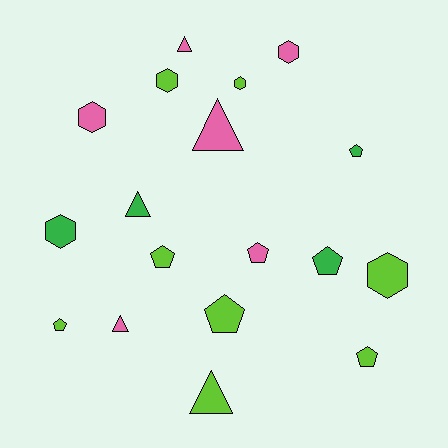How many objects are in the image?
There are 18 objects.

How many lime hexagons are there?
There are 3 lime hexagons.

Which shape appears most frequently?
Pentagon, with 7 objects.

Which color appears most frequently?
Lime, with 8 objects.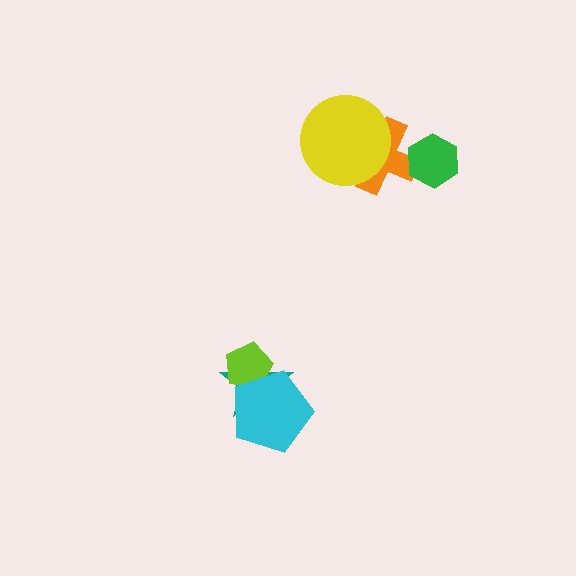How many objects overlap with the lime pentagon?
2 objects overlap with the lime pentagon.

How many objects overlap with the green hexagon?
1 object overlaps with the green hexagon.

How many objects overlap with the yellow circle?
1 object overlaps with the yellow circle.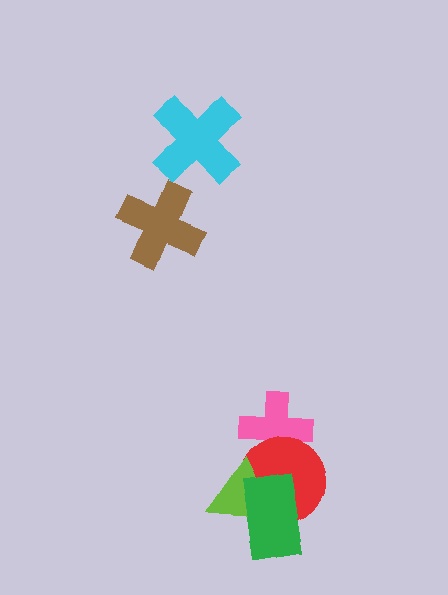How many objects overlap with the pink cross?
1 object overlaps with the pink cross.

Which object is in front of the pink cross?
The red circle is in front of the pink cross.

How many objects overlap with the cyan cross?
0 objects overlap with the cyan cross.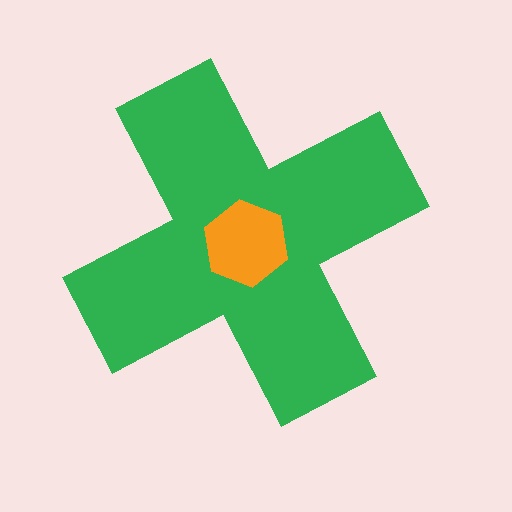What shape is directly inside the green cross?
The orange hexagon.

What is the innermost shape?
The orange hexagon.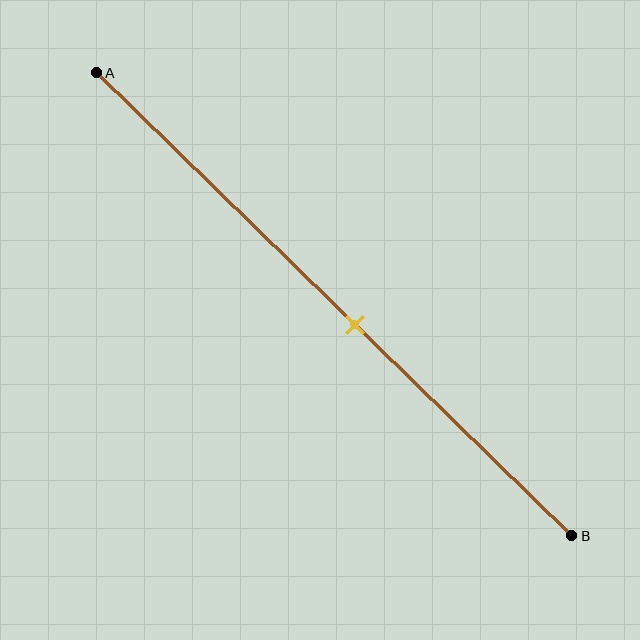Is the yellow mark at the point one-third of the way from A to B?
No, the mark is at about 55% from A, not at the 33% one-third point.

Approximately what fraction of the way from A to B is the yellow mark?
The yellow mark is approximately 55% of the way from A to B.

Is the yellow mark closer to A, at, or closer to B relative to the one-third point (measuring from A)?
The yellow mark is closer to point B than the one-third point of segment AB.